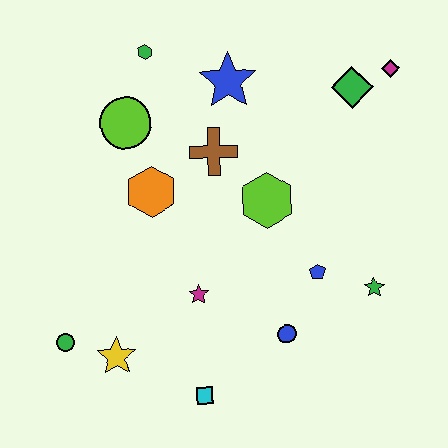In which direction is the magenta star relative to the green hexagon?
The magenta star is below the green hexagon.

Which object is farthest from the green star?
The green hexagon is farthest from the green star.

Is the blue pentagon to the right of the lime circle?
Yes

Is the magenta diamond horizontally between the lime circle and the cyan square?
No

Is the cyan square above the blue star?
No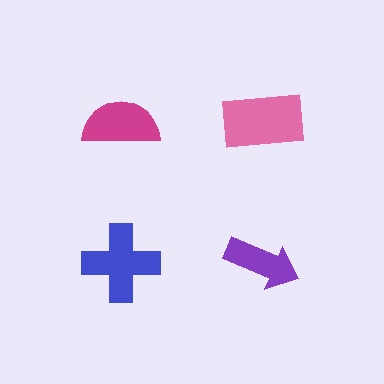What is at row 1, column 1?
A magenta semicircle.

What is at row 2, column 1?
A blue cross.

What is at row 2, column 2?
A purple arrow.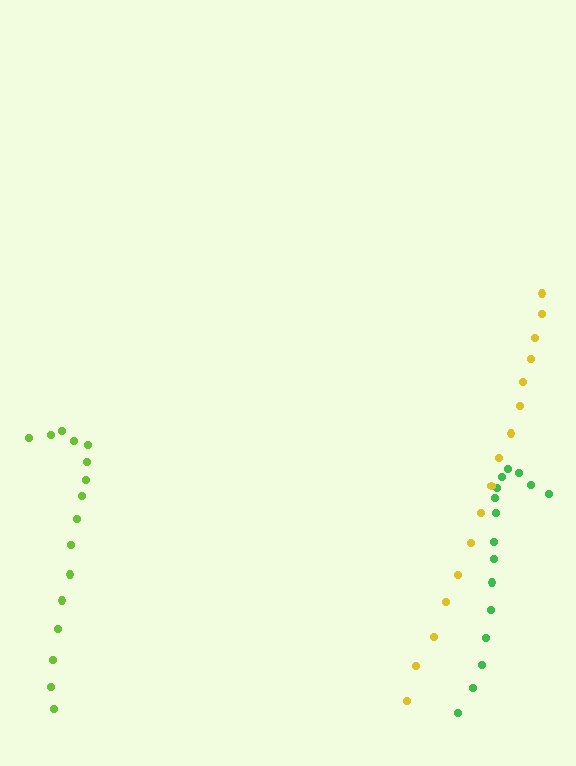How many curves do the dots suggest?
There are 3 distinct paths.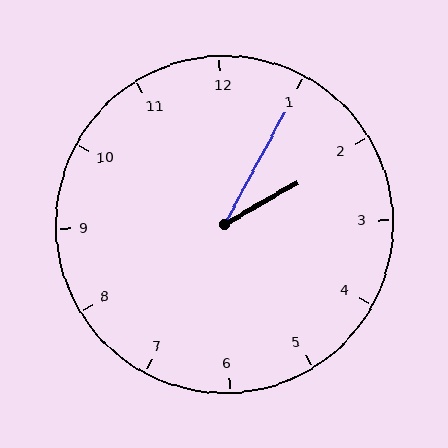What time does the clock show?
2:05.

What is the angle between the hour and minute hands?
Approximately 32 degrees.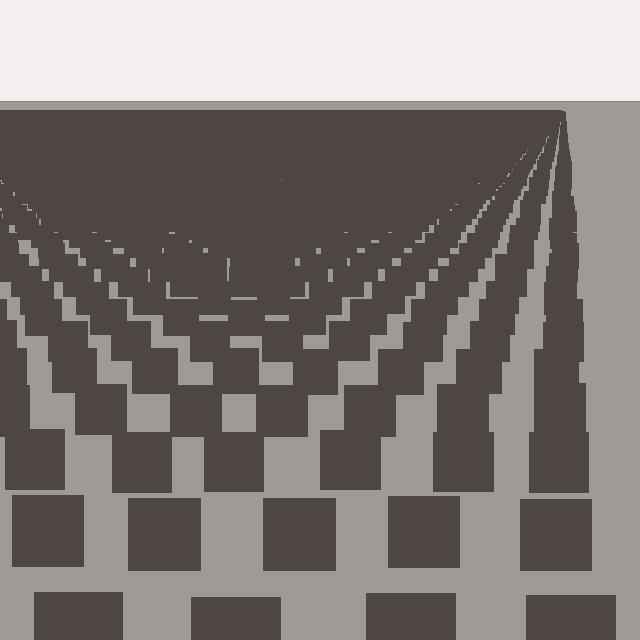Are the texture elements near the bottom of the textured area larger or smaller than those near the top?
Larger. Near the bottom, elements are closer to the viewer and appear at a bigger on-screen size.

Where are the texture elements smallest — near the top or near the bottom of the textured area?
Near the top.